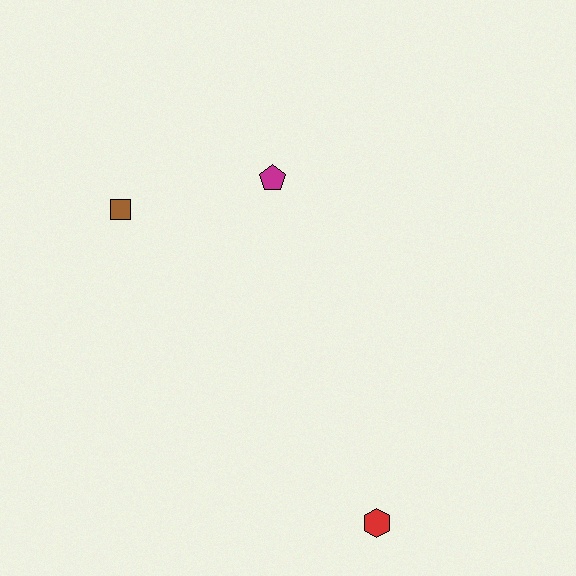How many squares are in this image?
There is 1 square.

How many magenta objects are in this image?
There is 1 magenta object.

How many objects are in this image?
There are 3 objects.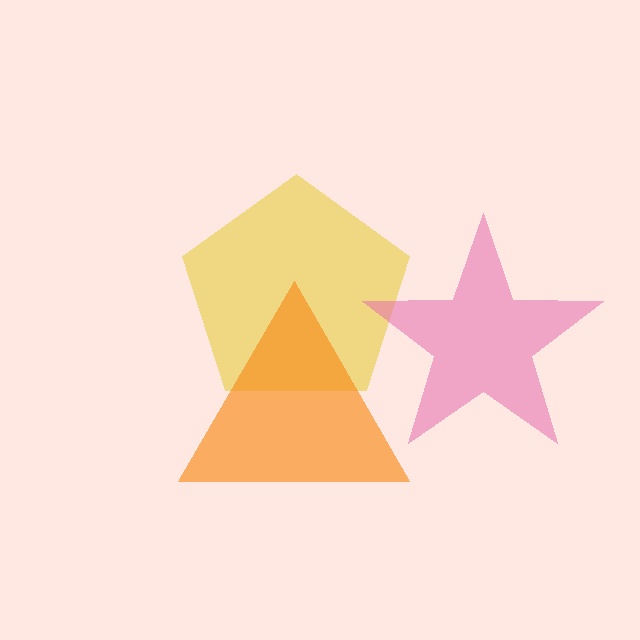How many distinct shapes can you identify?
There are 3 distinct shapes: a yellow pentagon, an orange triangle, a pink star.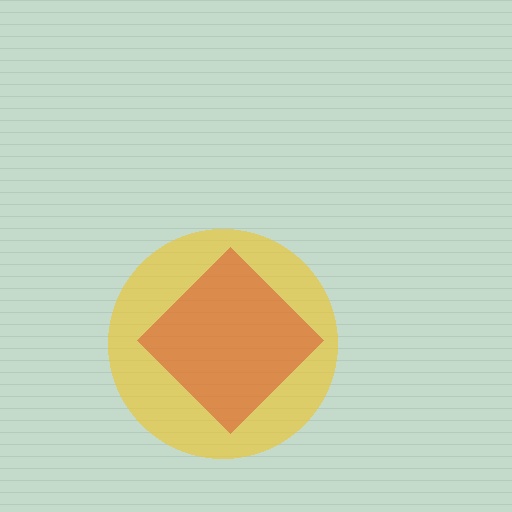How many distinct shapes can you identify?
There are 2 distinct shapes: a yellow circle, a red diamond.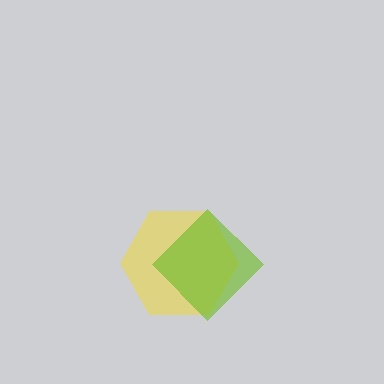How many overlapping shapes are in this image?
There are 2 overlapping shapes in the image.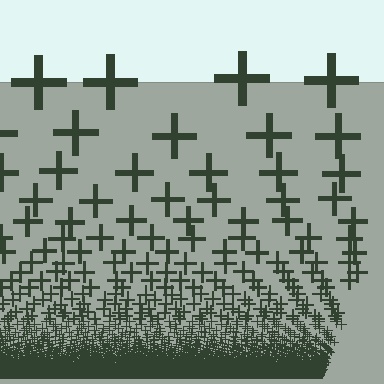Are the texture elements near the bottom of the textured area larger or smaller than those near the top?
Smaller. The gradient is inverted — elements near the bottom are smaller and denser.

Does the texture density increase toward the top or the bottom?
Density increases toward the bottom.